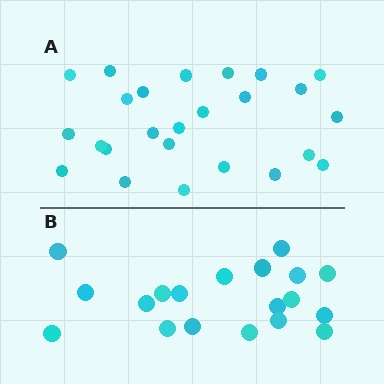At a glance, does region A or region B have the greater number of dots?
Region A (the top region) has more dots.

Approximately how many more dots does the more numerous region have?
Region A has about 6 more dots than region B.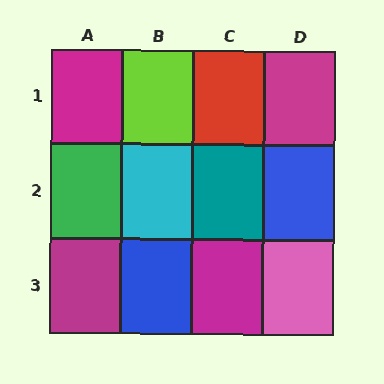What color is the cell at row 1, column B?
Lime.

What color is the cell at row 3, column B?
Blue.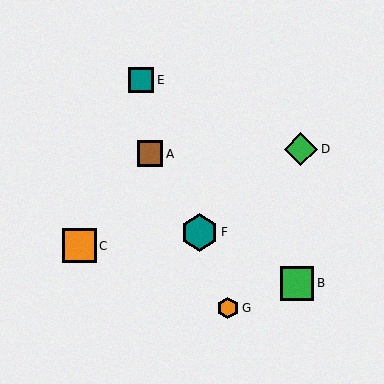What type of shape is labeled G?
Shape G is an orange hexagon.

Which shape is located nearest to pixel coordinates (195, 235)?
The teal hexagon (labeled F) at (199, 232) is nearest to that location.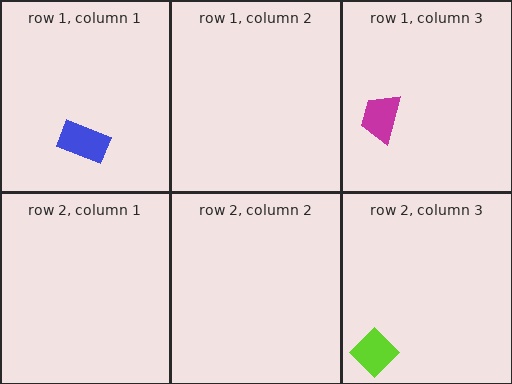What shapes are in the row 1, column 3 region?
The magenta trapezoid.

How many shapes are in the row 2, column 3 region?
1.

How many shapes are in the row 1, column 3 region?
1.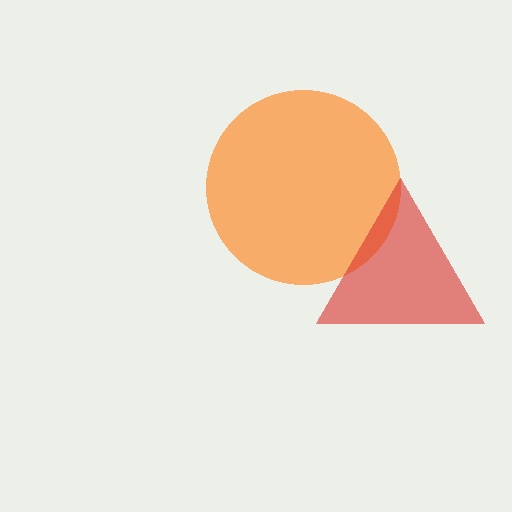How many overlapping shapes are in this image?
There are 2 overlapping shapes in the image.